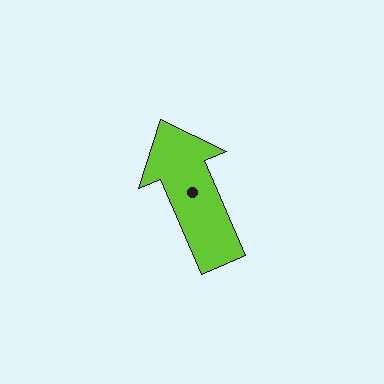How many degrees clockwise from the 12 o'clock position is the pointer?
Approximately 337 degrees.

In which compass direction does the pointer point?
Northwest.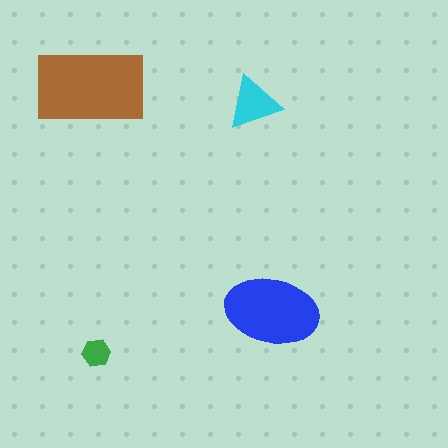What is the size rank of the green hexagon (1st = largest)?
4th.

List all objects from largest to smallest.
The brown rectangle, the blue ellipse, the cyan triangle, the green hexagon.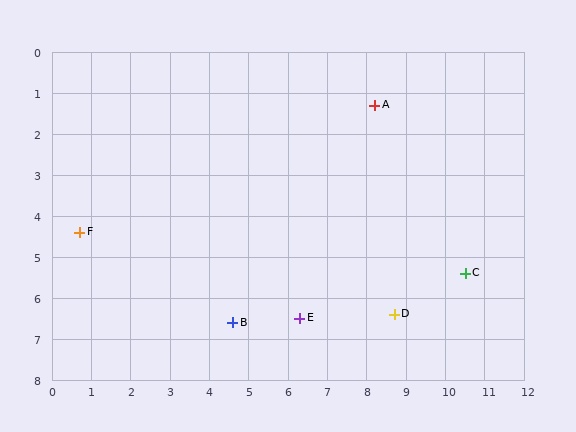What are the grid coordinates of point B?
Point B is at approximately (4.6, 6.6).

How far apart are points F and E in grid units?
Points F and E are about 6.0 grid units apart.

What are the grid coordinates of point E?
Point E is at approximately (6.3, 6.5).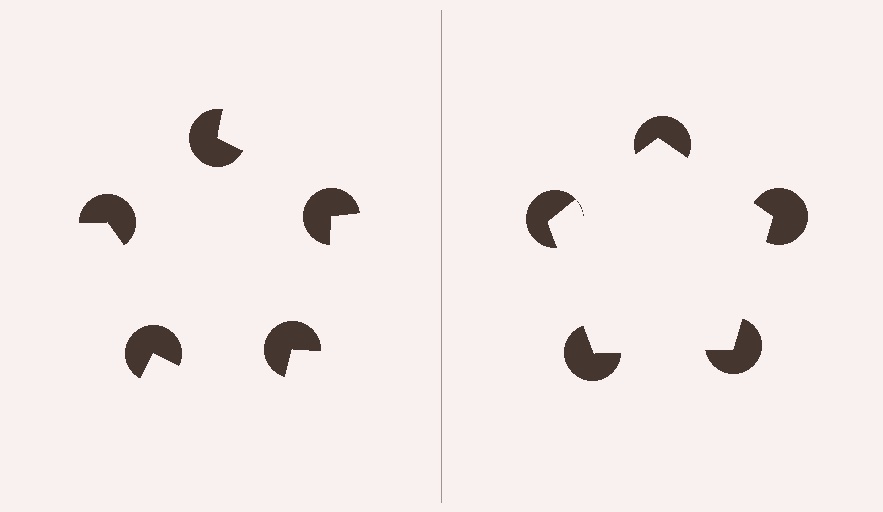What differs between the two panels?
The pac-man discs are positioned identically on both sides; only the wedge orientations differ. On the right they align to a pentagon; on the left they are misaligned.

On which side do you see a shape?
An illusory pentagon appears on the right side. On the left side the wedge cuts are rotated, so no coherent shape forms.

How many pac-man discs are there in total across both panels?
10 — 5 on each side.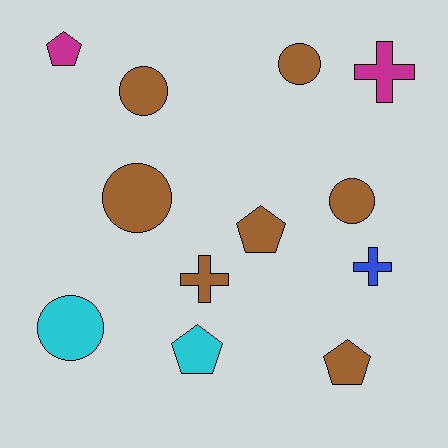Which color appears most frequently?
Brown, with 7 objects.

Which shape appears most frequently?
Circle, with 5 objects.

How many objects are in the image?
There are 12 objects.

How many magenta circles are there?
There are no magenta circles.